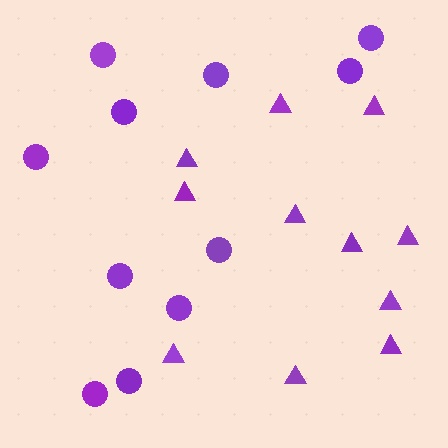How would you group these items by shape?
There are 2 groups: one group of circles (11) and one group of triangles (11).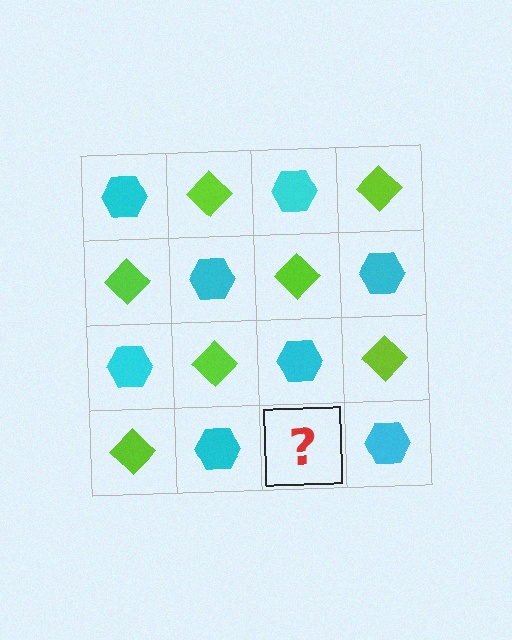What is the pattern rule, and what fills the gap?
The rule is that it alternates cyan hexagon and lime diamond in a checkerboard pattern. The gap should be filled with a lime diamond.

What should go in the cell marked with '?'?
The missing cell should contain a lime diamond.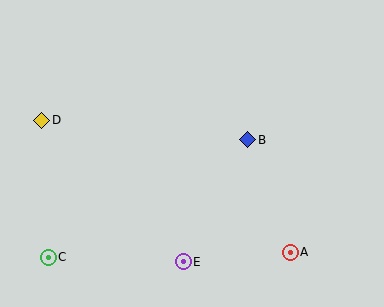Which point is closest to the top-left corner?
Point D is closest to the top-left corner.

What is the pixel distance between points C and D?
The distance between C and D is 137 pixels.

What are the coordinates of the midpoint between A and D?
The midpoint between A and D is at (166, 186).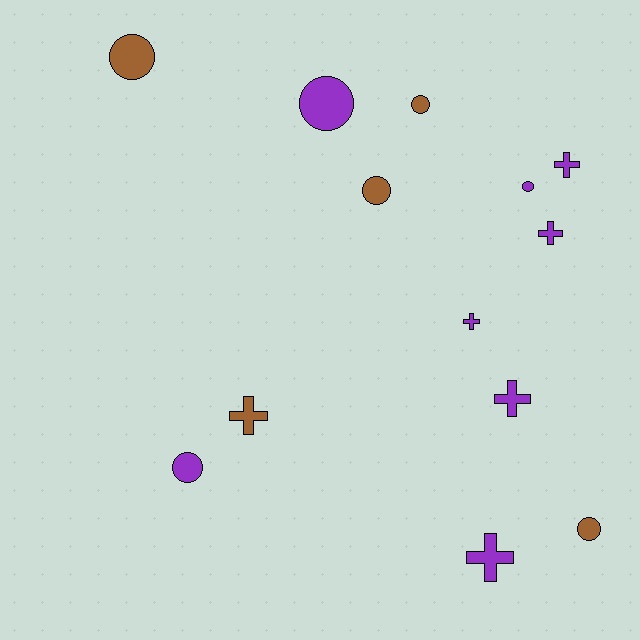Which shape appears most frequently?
Circle, with 7 objects.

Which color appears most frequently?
Purple, with 8 objects.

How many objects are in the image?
There are 13 objects.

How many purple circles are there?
There are 3 purple circles.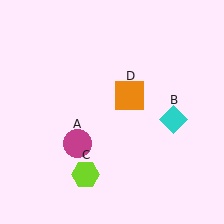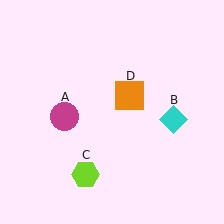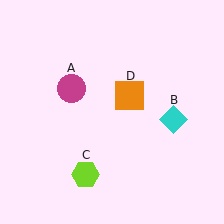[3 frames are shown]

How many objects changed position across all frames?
1 object changed position: magenta circle (object A).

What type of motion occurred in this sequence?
The magenta circle (object A) rotated clockwise around the center of the scene.